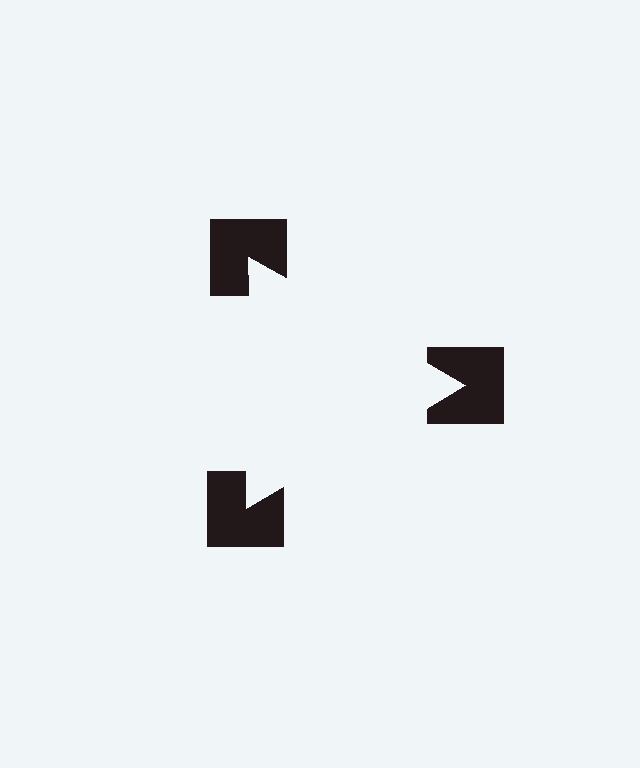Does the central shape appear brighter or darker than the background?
It typically appears slightly brighter than the background, even though no actual brightness change is drawn.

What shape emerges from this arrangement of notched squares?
An illusory triangle — its edges are inferred from the aligned wedge cuts in the notched squares, not physically drawn.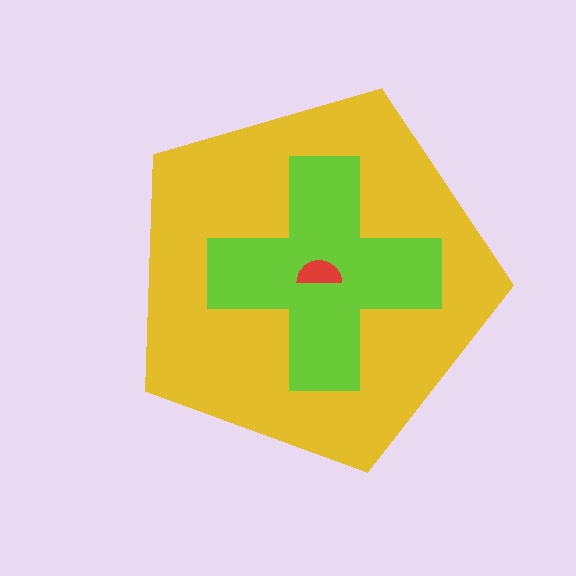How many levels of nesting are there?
3.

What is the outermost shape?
The yellow pentagon.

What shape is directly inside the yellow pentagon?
The lime cross.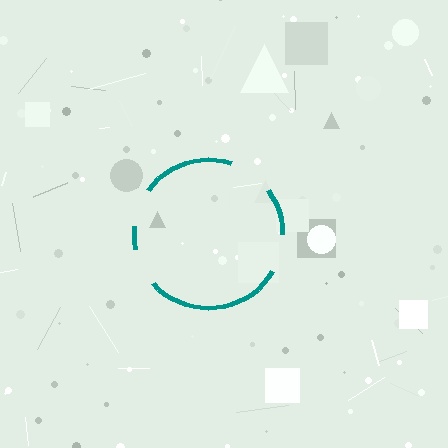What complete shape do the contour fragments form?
The contour fragments form a circle.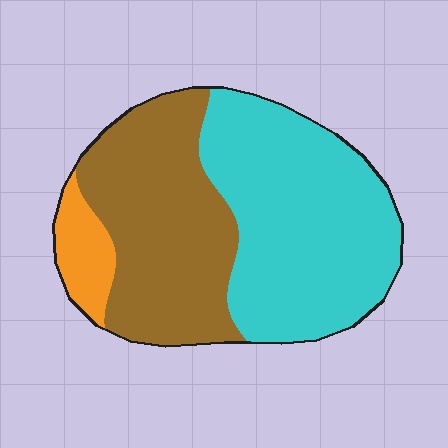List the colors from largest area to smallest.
From largest to smallest: cyan, brown, orange.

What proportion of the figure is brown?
Brown covers about 40% of the figure.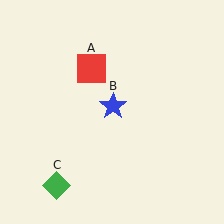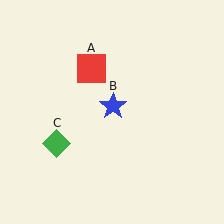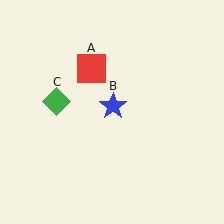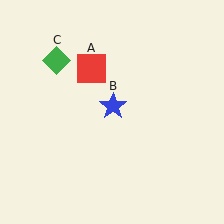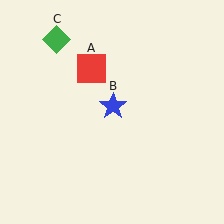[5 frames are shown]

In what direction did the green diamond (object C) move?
The green diamond (object C) moved up.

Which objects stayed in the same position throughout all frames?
Red square (object A) and blue star (object B) remained stationary.